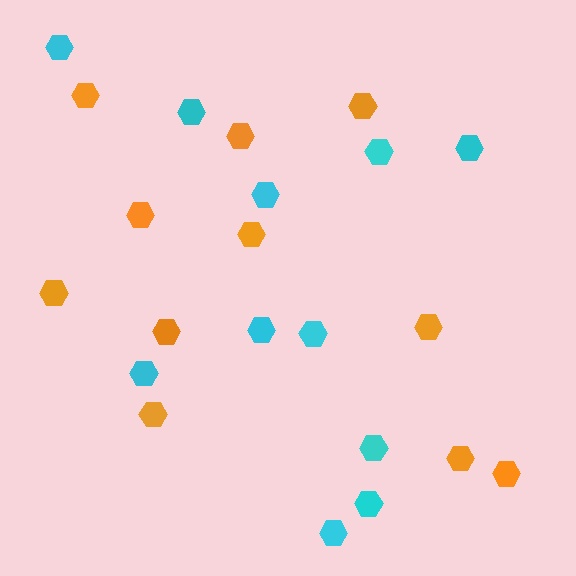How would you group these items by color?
There are 2 groups: one group of orange hexagons (11) and one group of cyan hexagons (11).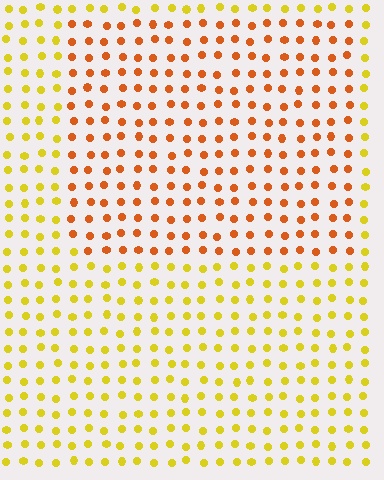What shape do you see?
I see a rectangle.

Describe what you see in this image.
The image is filled with small yellow elements in a uniform arrangement. A rectangle-shaped region is visible where the elements are tinted to a slightly different hue, forming a subtle color boundary.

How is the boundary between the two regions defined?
The boundary is defined purely by a slight shift in hue (about 37 degrees). Spacing, size, and orientation are identical on both sides.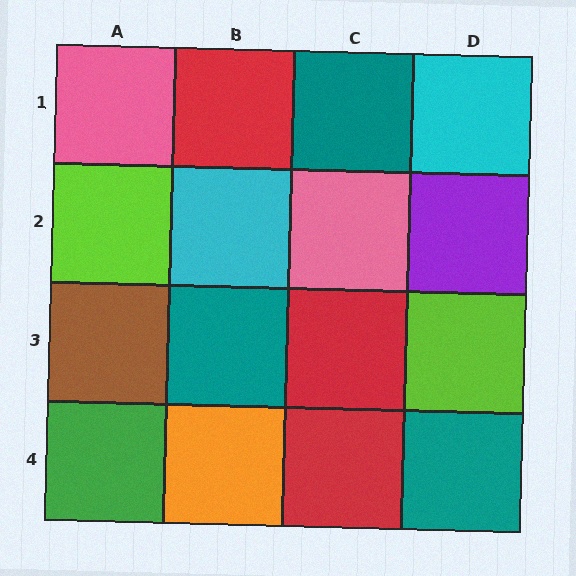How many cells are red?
3 cells are red.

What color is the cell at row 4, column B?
Orange.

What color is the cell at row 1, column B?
Red.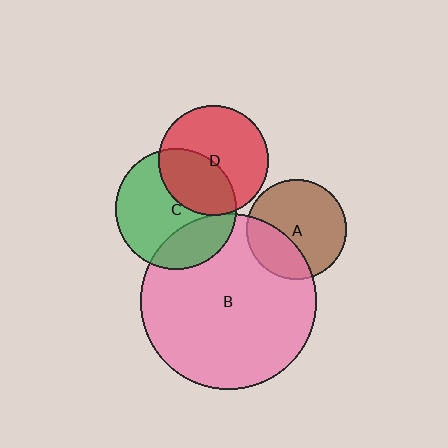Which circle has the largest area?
Circle B (pink).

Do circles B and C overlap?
Yes.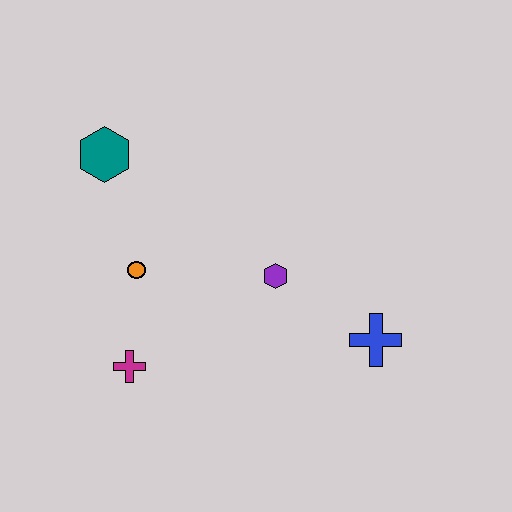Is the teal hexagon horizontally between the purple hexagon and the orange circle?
No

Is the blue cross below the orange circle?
Yes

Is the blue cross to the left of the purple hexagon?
No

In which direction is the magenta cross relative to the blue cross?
The magenta cross is to the left of the blue cross.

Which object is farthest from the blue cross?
The teal hexagon is farthest from the blue cross.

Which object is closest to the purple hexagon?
The blue cross is closest to the purple hexagon.